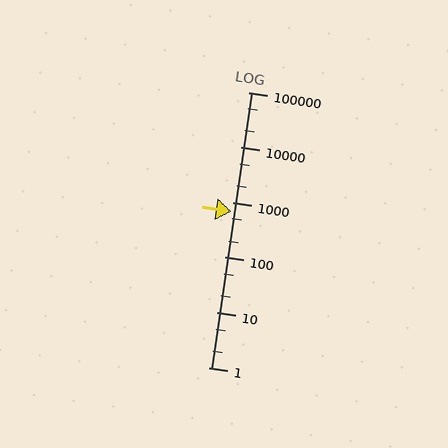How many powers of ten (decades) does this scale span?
The scale spans 5 decades, from 1 to 100000.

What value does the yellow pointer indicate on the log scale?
The pointer indicates approximately 670.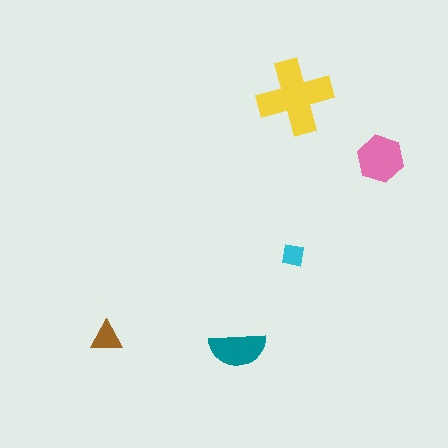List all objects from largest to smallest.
The yellow cross, the pink hexagon, the teal semicircle, the brown triangle, the cyan square.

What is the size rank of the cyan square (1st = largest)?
5th.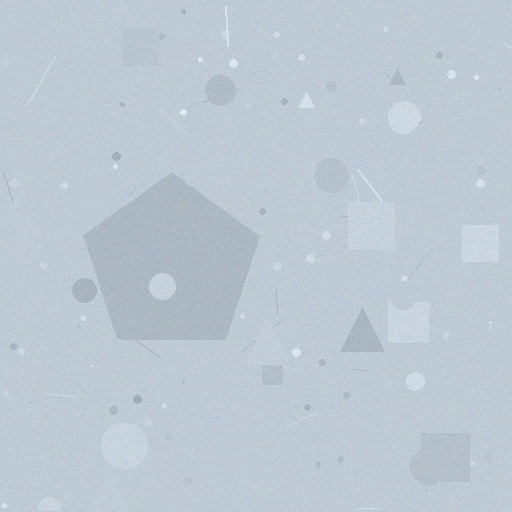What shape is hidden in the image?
A pentagon is hidden in the image.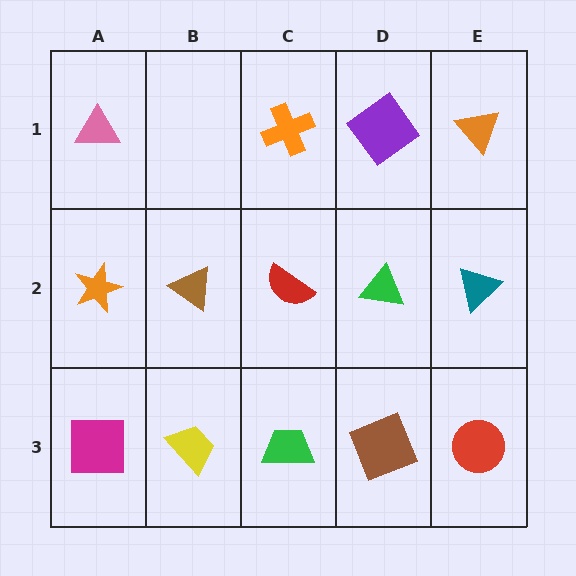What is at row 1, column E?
An orange triangle.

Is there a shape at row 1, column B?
No, that cell is empty.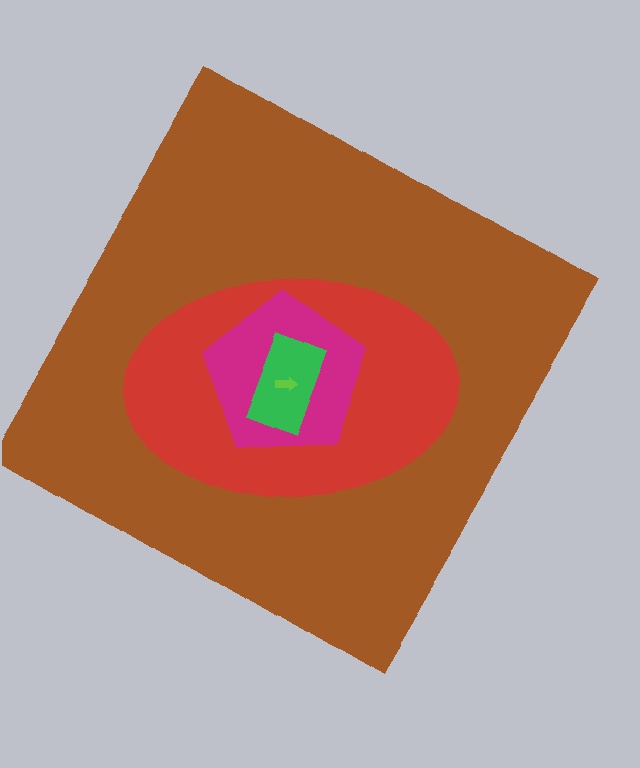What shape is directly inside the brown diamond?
The red ellipse.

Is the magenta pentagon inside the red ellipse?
Yes.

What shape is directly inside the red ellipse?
The magenta pentagon.